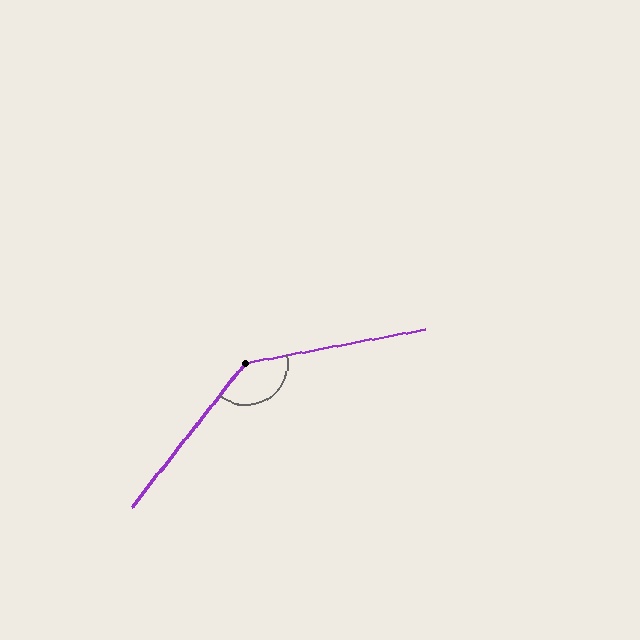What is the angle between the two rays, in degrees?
Approximately 139 degrees.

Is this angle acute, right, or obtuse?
It is obtuse.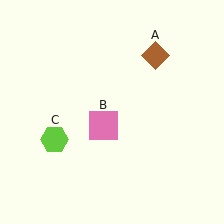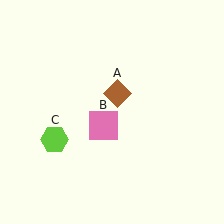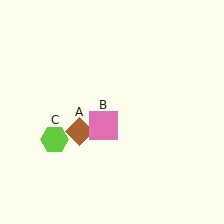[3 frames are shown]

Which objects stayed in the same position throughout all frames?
Pink square (object B) and lime hexagon (object C) remained stationary.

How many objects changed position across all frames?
1 object changed position: brown diamond (object A).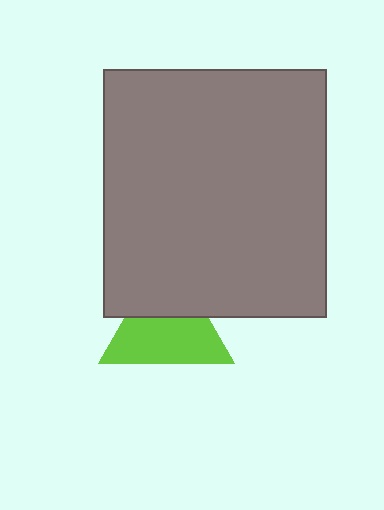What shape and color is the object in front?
The object in front is a gray rectangle.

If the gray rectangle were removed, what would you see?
You would see the complete lime triangle.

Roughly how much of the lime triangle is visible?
About half of it is visible (roughly 62%).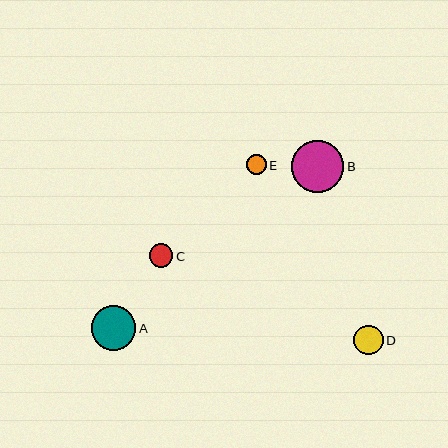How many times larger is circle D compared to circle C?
Circle D is approximately 1.2 times the size of circle C.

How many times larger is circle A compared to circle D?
Circle A is approximately 1.5 times the size of circle D.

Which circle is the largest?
Circle B is the largest with a size of approximately 52 pixels.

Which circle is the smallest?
Circle E is the smallest with a size of approximately 20 pixels.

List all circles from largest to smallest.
From largest to smallest: B, A, D, C, E.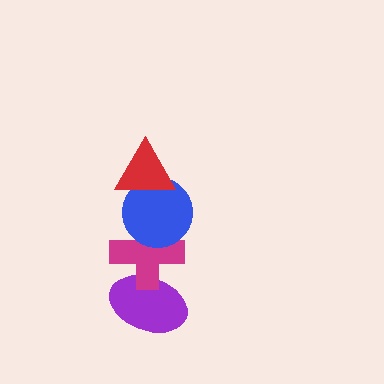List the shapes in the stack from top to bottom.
From top to bottom: the red triangle, the blue circle, the magenta cross, the purple ellipse.